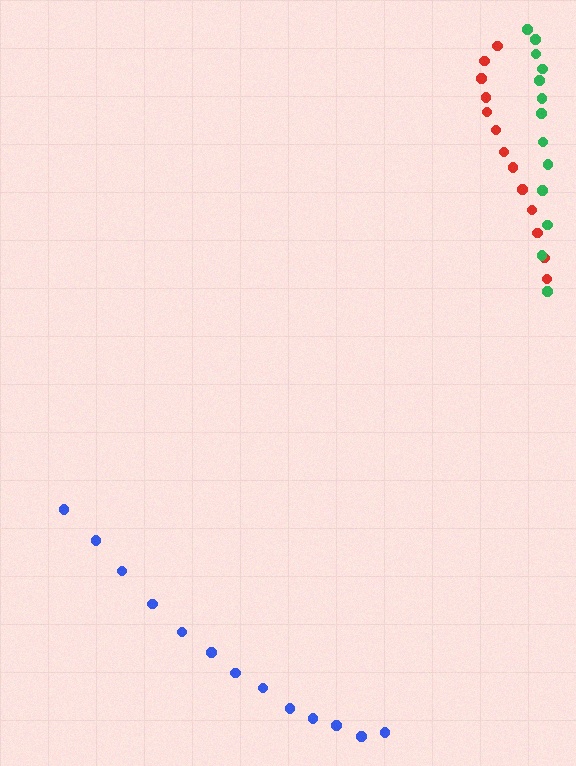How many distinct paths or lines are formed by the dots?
There are 3 distinct paths.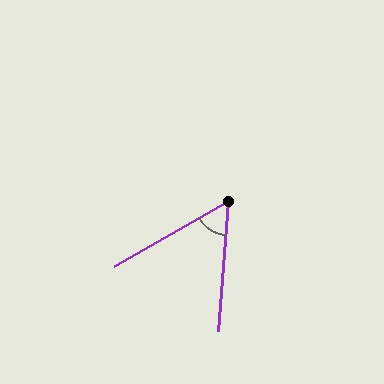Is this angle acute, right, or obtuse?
It is acute.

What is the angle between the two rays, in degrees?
Approximately 56 degrees.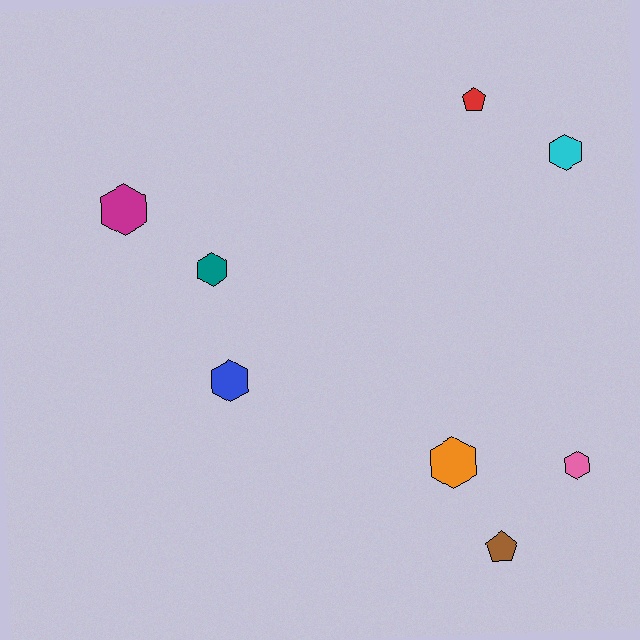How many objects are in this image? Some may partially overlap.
There are 8 objects.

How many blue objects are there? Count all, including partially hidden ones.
There is 1 blue object.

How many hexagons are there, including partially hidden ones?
There are 6 hexagons.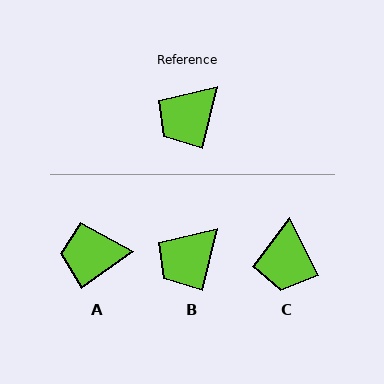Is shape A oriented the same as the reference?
No, it is off by about 41 degrees.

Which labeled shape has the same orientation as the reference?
B.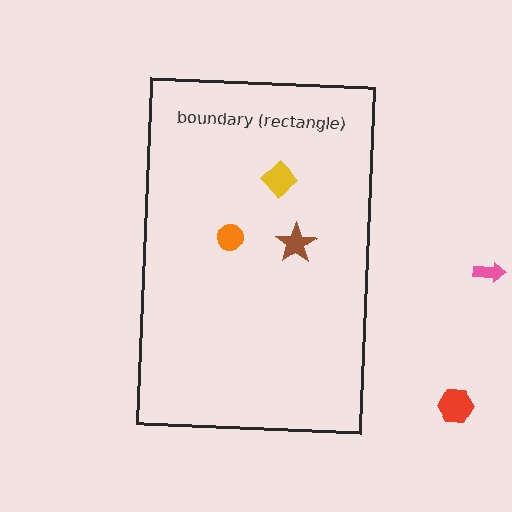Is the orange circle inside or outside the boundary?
Inside.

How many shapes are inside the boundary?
3 inside, 2 outside.